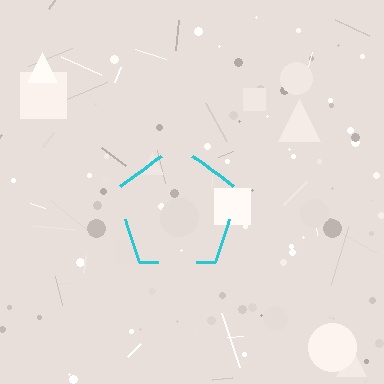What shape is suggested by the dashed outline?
The dashed outline suggests a pentagon.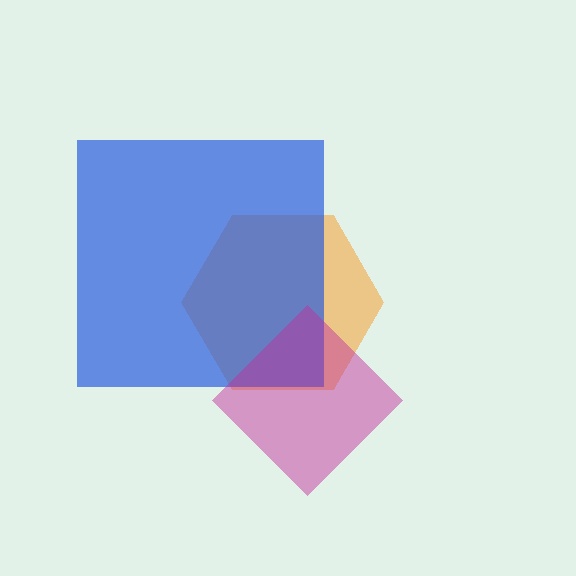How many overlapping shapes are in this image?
There are 3 overlapping shapes in the image.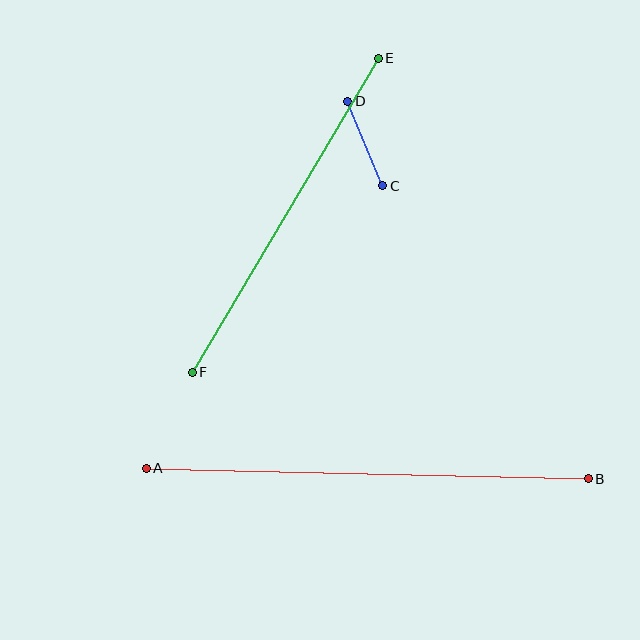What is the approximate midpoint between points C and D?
The midpoint is at approximately (365, 144) pixels.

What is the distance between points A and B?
The distance is approximately 442 pixels.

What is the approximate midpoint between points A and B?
The midpoint is at approximately (367, 474) pixels.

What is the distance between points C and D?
The distance is approximately 91 pixels.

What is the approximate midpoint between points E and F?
The midpoint is at approximately (285, 215) pixels.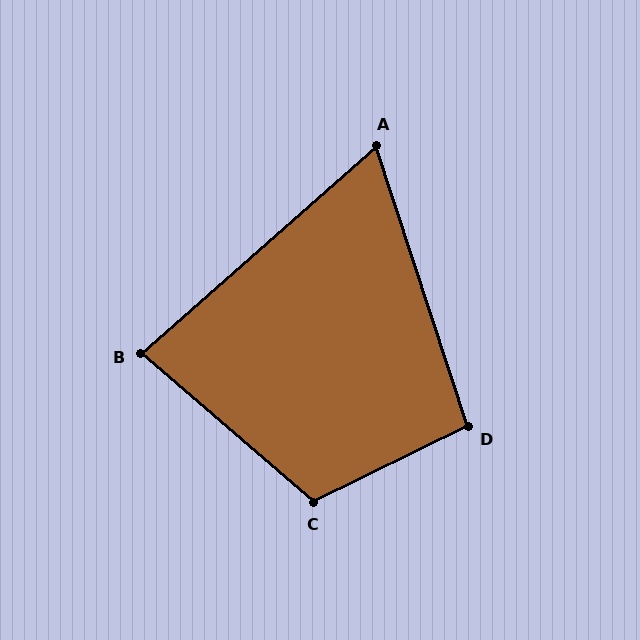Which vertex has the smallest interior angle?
A, at approximately 67 degrees.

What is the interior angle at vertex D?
Approximately 98 degrees (obtuse).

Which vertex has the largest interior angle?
C, at approximately 113 degrees.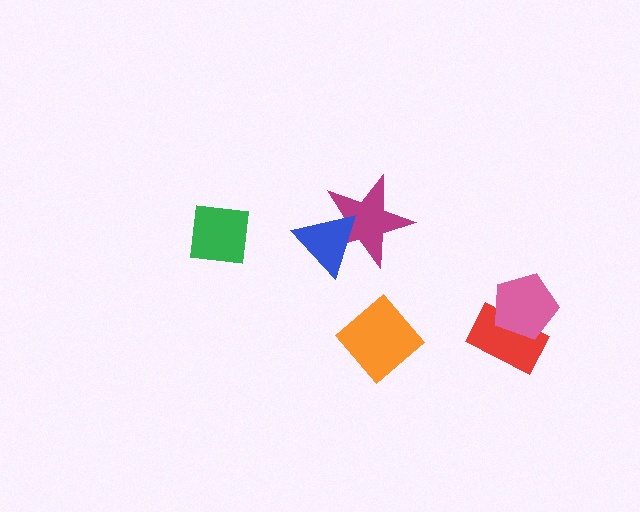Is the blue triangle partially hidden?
No, no other shape covers it.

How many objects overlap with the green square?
0 objects overlap with the green square.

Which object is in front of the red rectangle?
The pink pentagon is in front of the red rectangle.